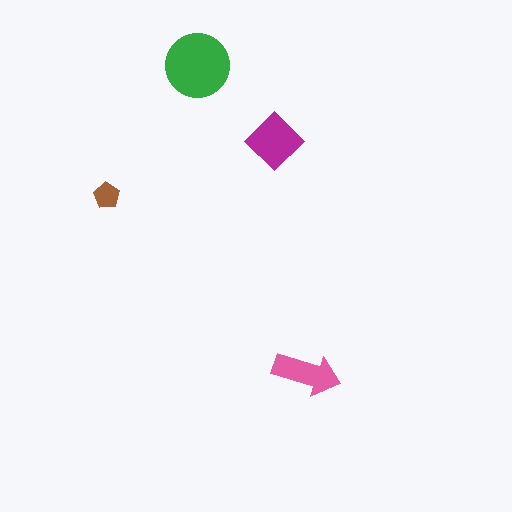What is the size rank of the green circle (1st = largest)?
1st.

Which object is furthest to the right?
The pink arrow is rightmost.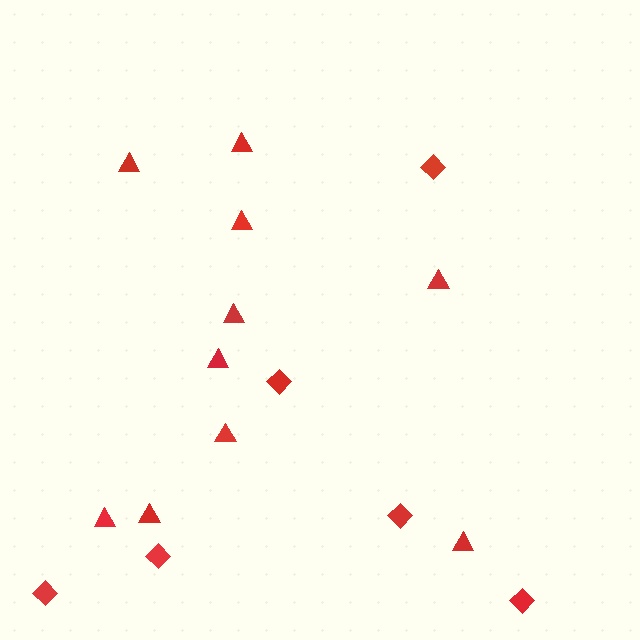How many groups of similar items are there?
There are 2 groups: one group of triangles (10) and one group of diamonds (6).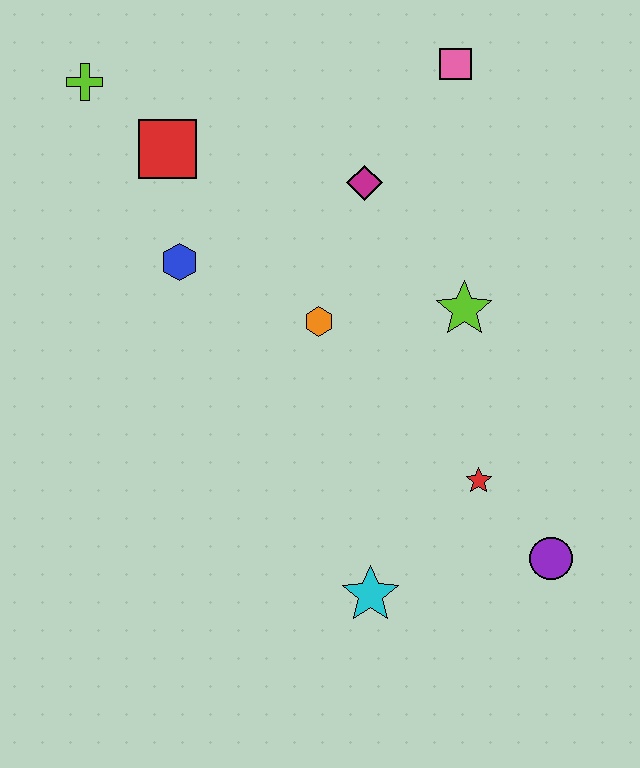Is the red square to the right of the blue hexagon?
No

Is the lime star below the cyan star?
No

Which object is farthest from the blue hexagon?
The purple circle is farthest from the blue hexagon.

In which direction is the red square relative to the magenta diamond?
The red square is to the left of the magenta diamond.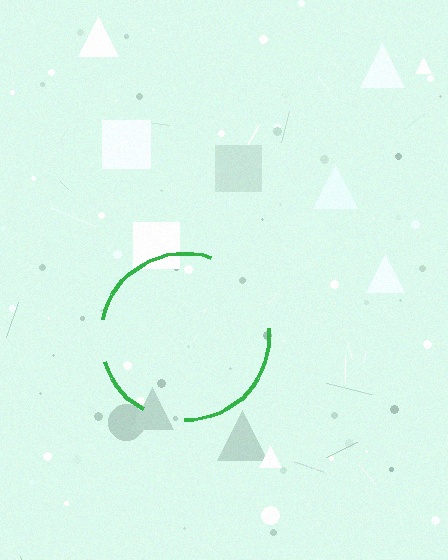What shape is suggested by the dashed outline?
The dashed outline suggests a circle.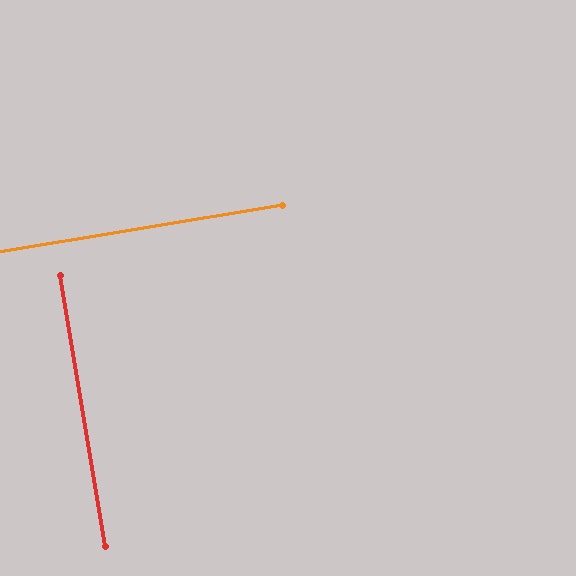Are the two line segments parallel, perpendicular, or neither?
Perpendicular — they meet at approximately 90°.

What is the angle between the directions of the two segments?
Approximately 90 degrees.